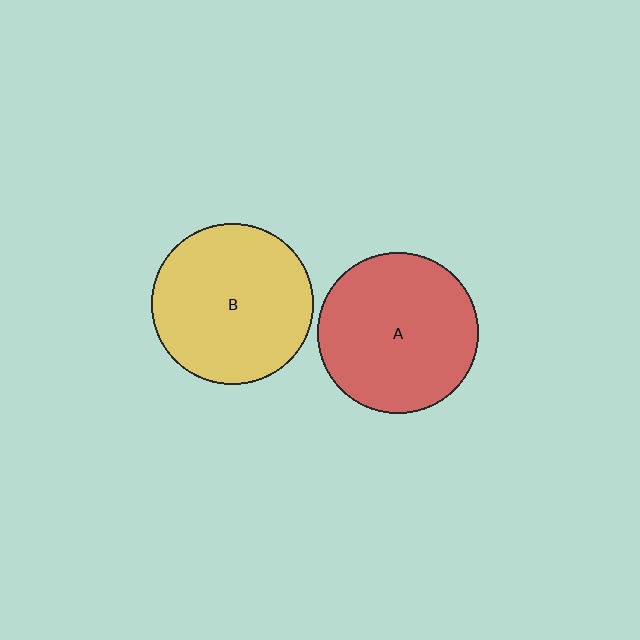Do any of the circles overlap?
No, none of the circles overlap.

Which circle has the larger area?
Circle B (yellow).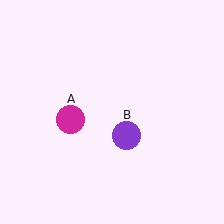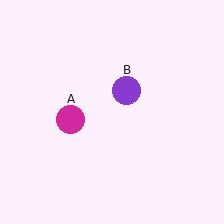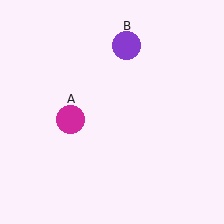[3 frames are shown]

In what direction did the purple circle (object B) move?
The purple circle (object B) moved up.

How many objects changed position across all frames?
1 object changed position: purple circle (object B).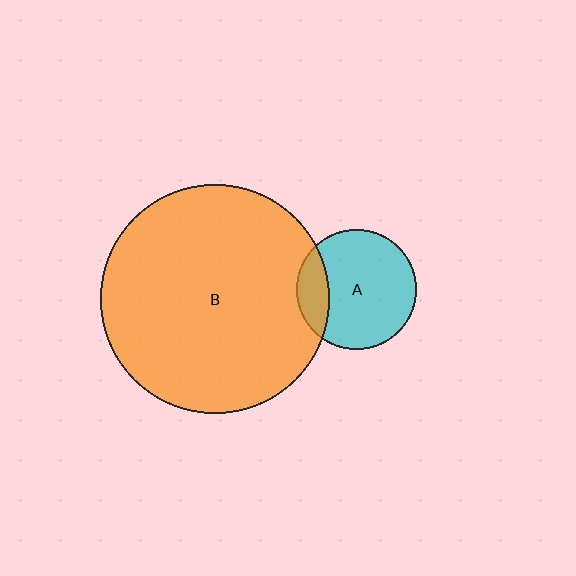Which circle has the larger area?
Circle B (orange).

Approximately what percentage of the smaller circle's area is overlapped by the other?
Approximately 20%.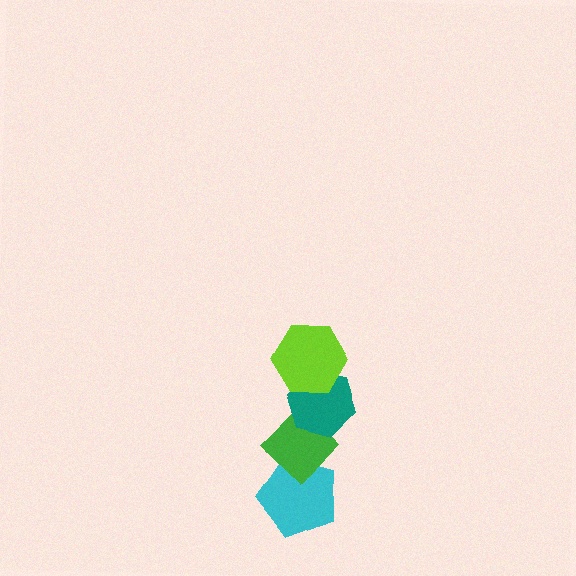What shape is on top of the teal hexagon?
The lime hexagon is on top of the teal hexagon.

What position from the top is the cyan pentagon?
The cyan pentagon is 4th from the top.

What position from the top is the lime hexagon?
The lime hexagon is 1st from the top.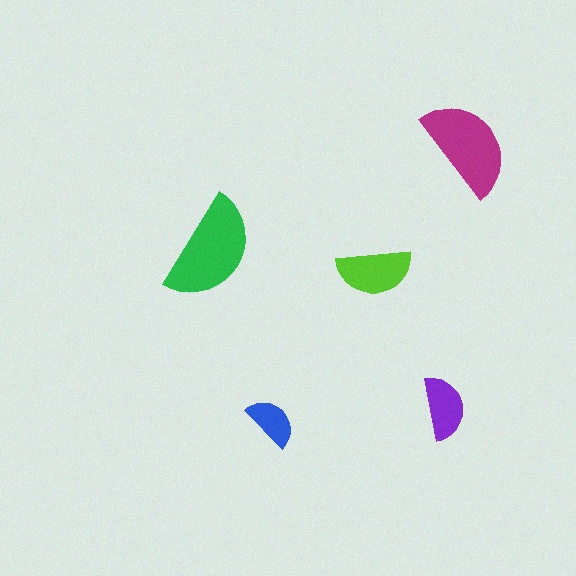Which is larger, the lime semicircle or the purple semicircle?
The lime one.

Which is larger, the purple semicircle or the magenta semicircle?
The magenta one.